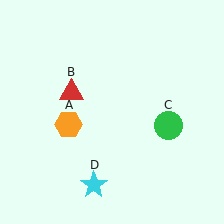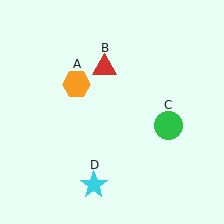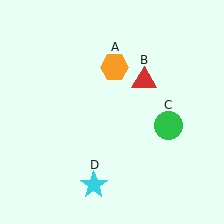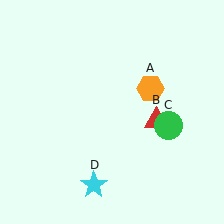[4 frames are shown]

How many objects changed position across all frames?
2 objects changed position: orange hexagon (object A), red triangle (object B).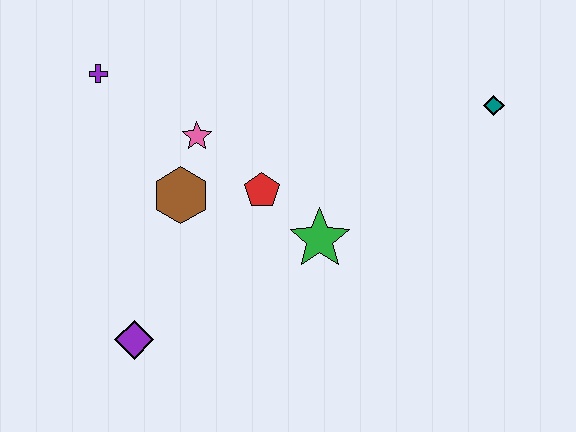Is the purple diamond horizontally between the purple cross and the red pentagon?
Yes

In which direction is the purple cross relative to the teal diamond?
The purple cross is to the left of the teal diamond.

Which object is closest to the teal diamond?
The green star is closest to the teal diamond.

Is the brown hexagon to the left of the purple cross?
No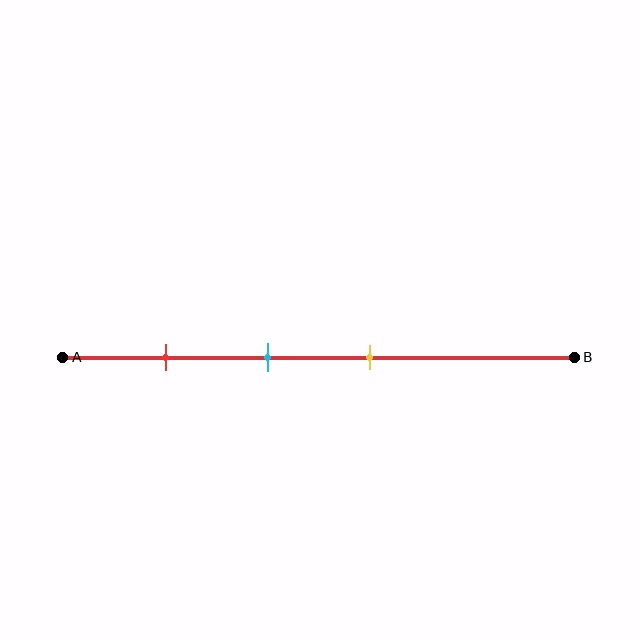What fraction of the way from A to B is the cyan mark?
The cyan mark is approximately 40% (0.4) of the way from A to B.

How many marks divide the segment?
There are 3 marks dividing the segment.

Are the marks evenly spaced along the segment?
Yes, the marks are approximately evenly spaced.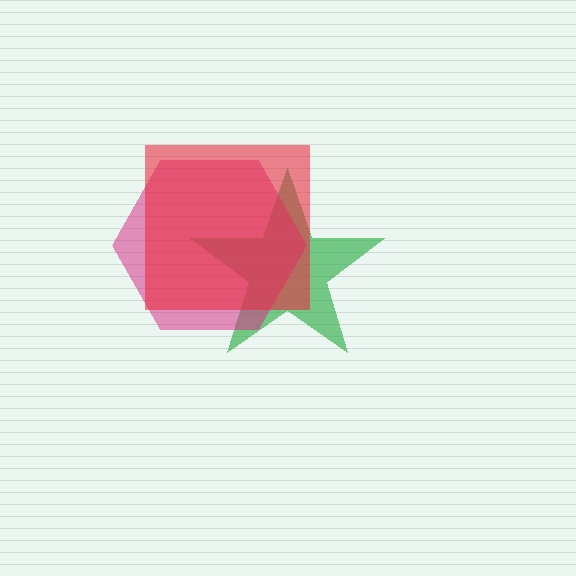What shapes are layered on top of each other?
The layered shapes are: a green star, a magenta hexagon, a red square.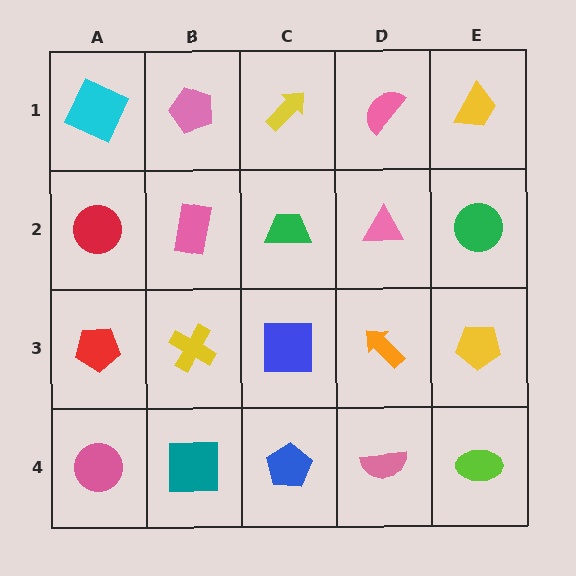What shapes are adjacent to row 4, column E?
A yellow pentagon (row 3, column E), a pink semicircle (row 4, column D).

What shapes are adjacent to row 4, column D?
An orange arrow (row 3, column D), a blue pentagon (row 4, column C), a lime ellipse (row 4, column E).